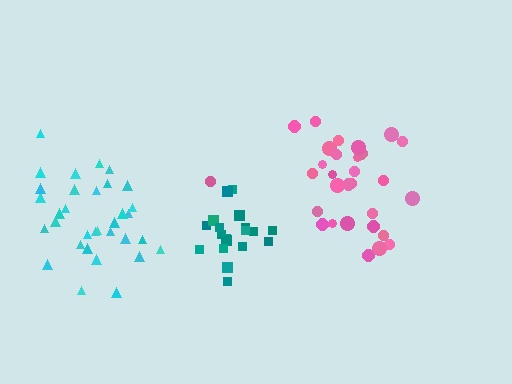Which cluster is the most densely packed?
Teal.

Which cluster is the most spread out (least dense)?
Pink.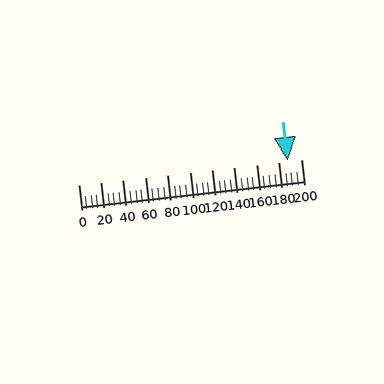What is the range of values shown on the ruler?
The ruler shows values from 0 to 200.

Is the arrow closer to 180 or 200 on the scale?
The arrow is closer to 180.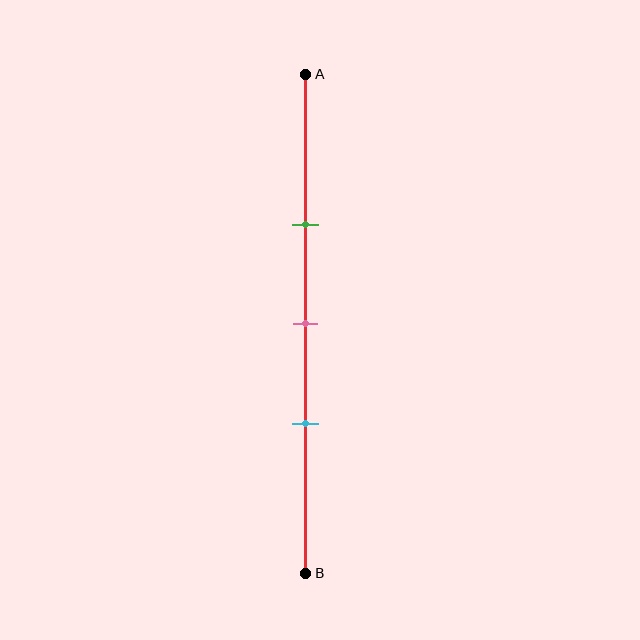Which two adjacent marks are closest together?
The pink and cyan marks are the closest adjacent pair.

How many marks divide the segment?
There are 3 marks dividing the segment.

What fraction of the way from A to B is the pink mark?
The pink mark is approximately 50% (0.5) of the way from A to B.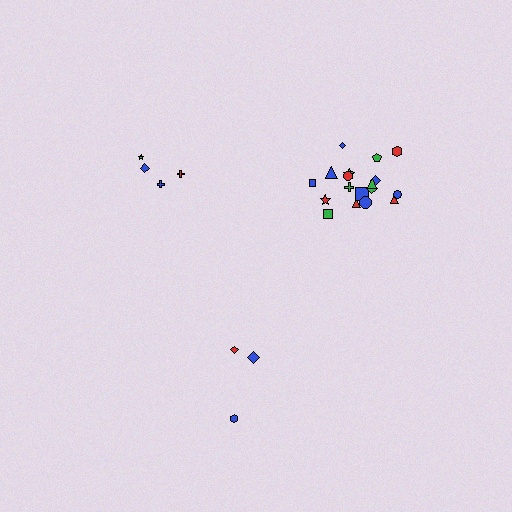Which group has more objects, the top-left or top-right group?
The top-right group.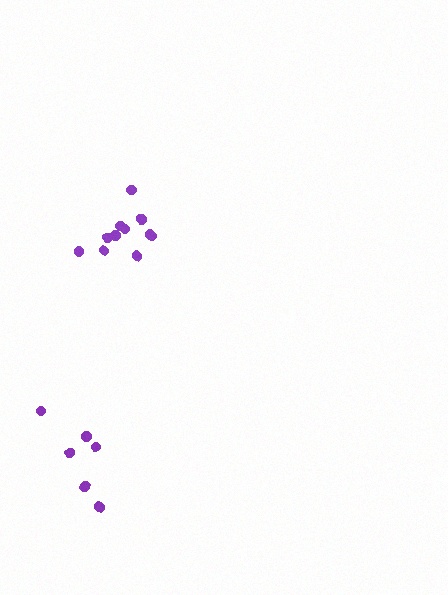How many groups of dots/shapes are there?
There are 2 groups.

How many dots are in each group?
Group 1: 6 dots, Group 2: 11 dots (17 total).